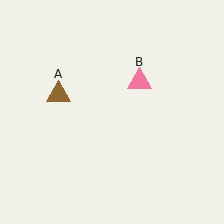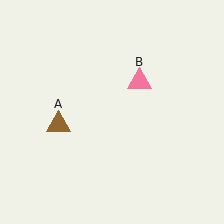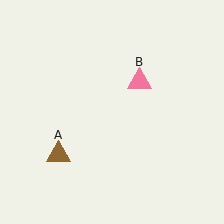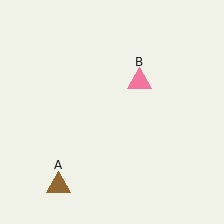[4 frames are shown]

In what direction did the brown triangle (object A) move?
The brown triangle (object A) moved down.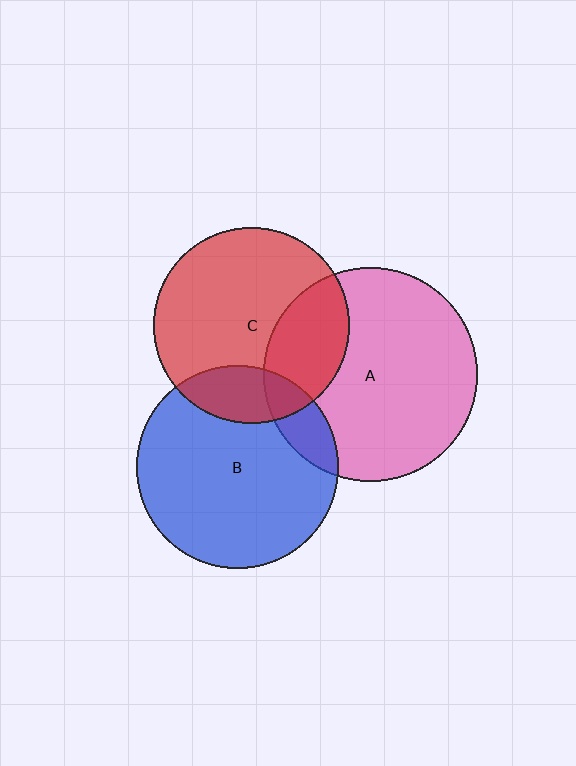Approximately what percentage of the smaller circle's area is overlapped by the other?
Approximately 30%.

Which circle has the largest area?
Circle A (pink).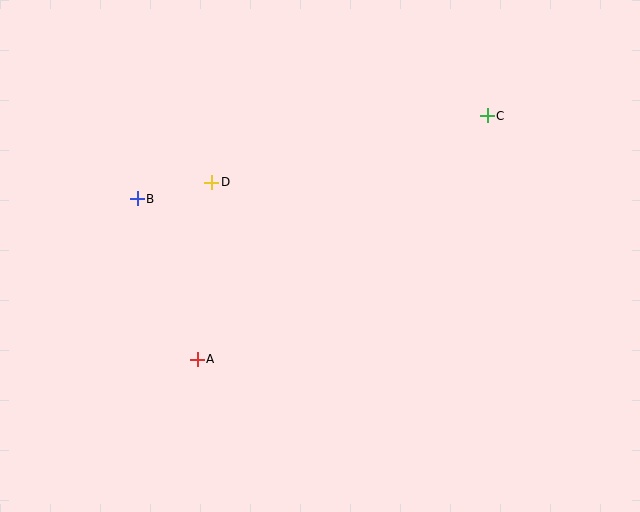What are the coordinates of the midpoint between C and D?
The midpoint between C and D is at (349, 149).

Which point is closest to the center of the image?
Point D at (212, 182) is closest to the center.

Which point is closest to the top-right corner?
Point C is closest to the top-right corner.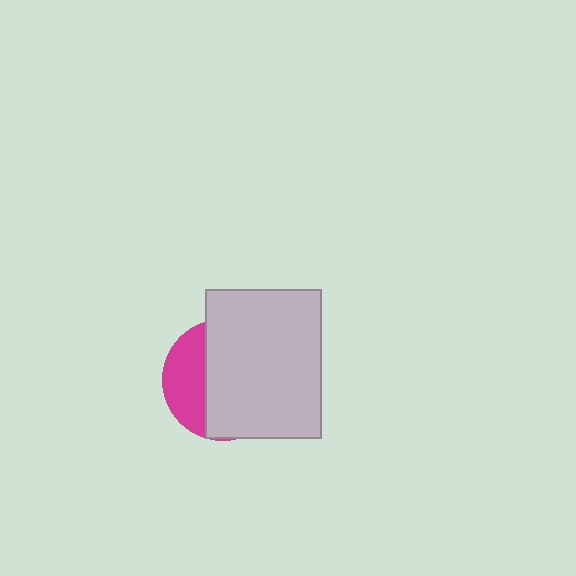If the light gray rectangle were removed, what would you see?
You would see the complete magenta circle.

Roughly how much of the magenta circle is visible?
A small part of it is visible (roughly 32%).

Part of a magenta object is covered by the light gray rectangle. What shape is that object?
It is a circle.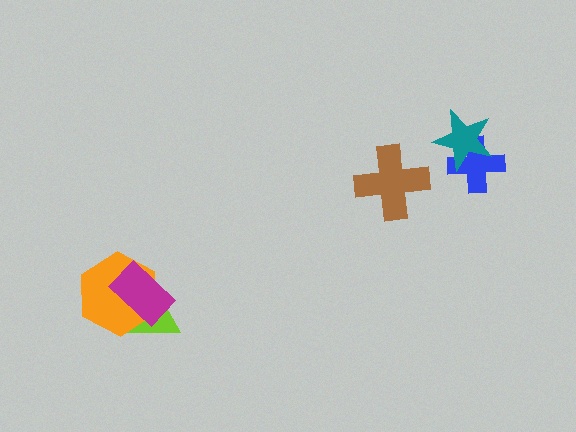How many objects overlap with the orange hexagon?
2 objects overlap with the orange hexagon.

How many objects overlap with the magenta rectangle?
2 objects overlap with the magenta rectangle.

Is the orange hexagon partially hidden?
Yes, it is partially covered by another shape.